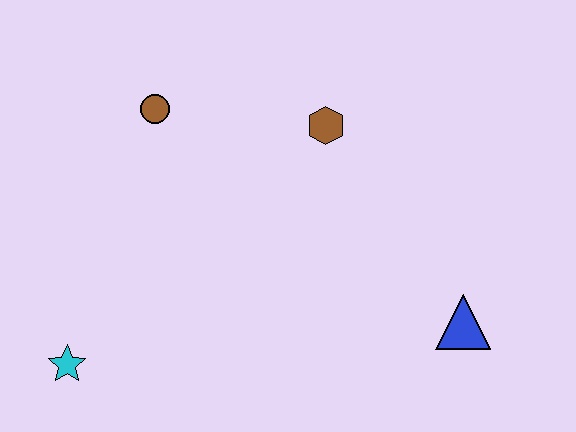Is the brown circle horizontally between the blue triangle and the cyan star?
Yes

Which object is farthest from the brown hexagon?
The cyan star is farthest from the brown hexagon.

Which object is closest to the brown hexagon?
The brown circle is closest to the brown hexagon.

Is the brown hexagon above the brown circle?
No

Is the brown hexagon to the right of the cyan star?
Yes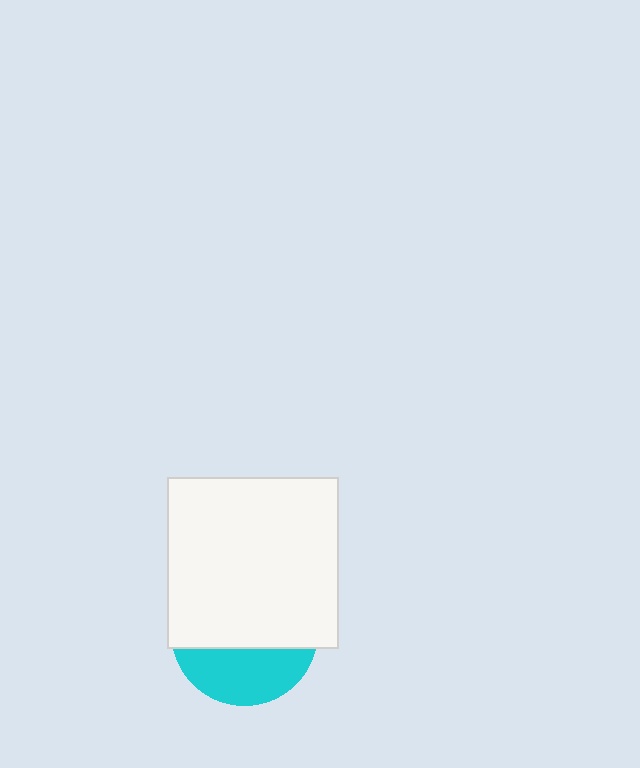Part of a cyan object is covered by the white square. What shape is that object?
It is a circle.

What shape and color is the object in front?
The object in front is a white square.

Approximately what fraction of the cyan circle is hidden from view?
Roughly 65% of the cyan circle is hidden behind the white square.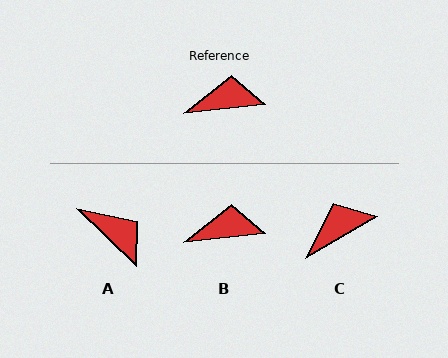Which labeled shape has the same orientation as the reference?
B.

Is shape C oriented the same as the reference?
No, it is off by about 24 degrees.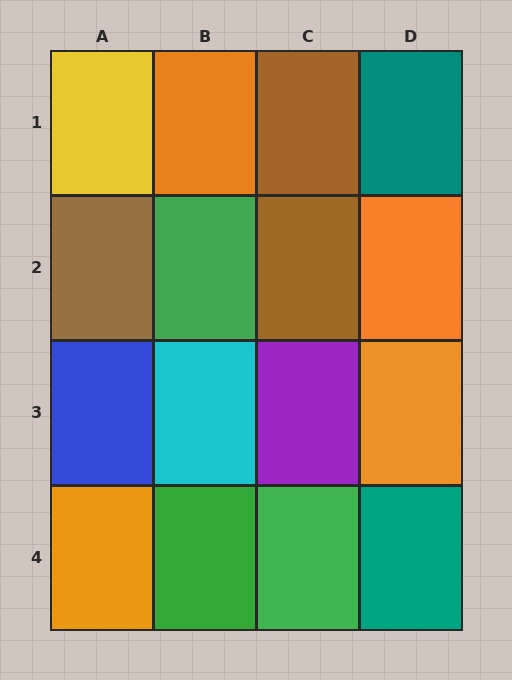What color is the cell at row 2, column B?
Green.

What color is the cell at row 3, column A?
Blue.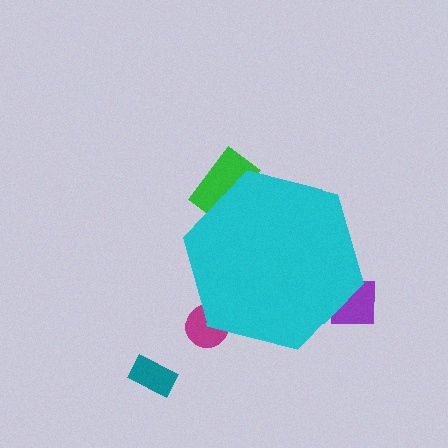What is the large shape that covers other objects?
A cyan hexagon.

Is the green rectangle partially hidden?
Yes, the green rectangle is partially hidden behind the cyan hexagon.